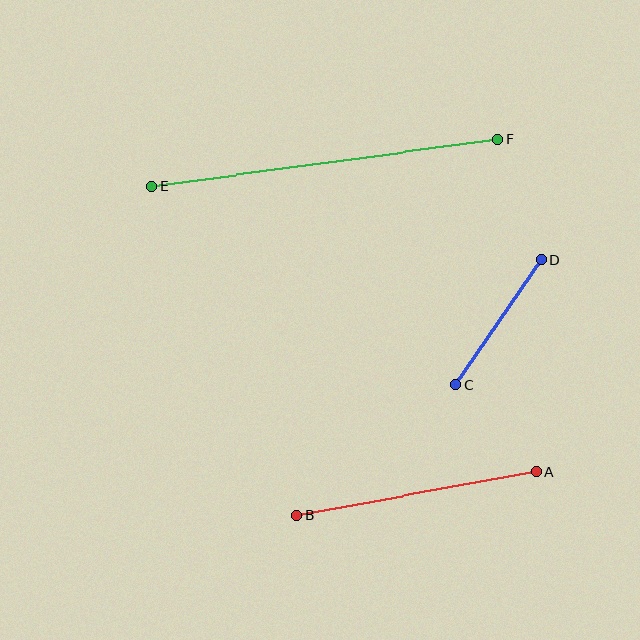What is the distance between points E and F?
The distance is approximately 349 pixels.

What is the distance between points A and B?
The distance is approximately 243 pixels.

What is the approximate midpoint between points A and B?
The midpoint is at approximately (417, 493) pixels.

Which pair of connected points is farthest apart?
Points E and F are farthest apart.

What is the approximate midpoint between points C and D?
The midpoint is at approximately (498, 322) pixels.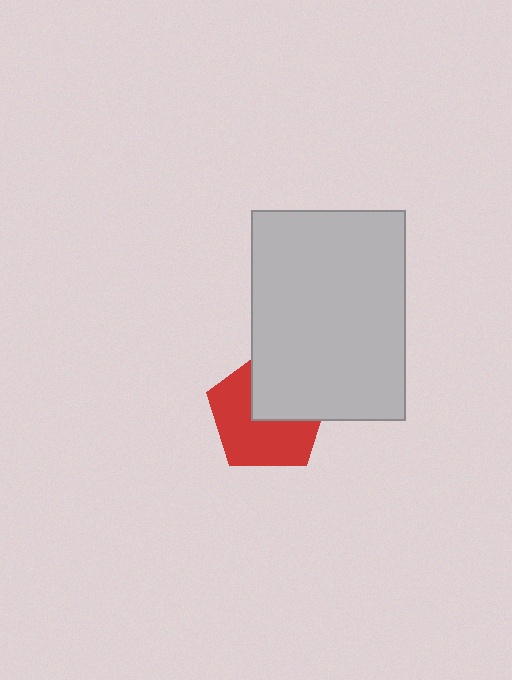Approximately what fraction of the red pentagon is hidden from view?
Roughly 41% of the red pentagon is hidden behind the light gray rectangle.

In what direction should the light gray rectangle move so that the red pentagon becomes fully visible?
The light gray rectangle should move toward the upper-right. That is the shortest direction to clear the overlap and leave the red pentagon fully visible.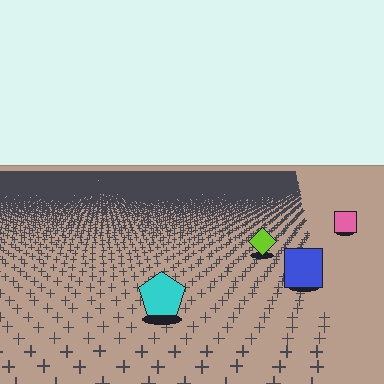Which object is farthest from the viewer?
The pink square is farthest from the viewer. It appears smaller and the ground texture around it is denser.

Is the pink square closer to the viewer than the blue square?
No. The blue square is closer — you can tell from the texture gradient: the ground texture is coarser near it.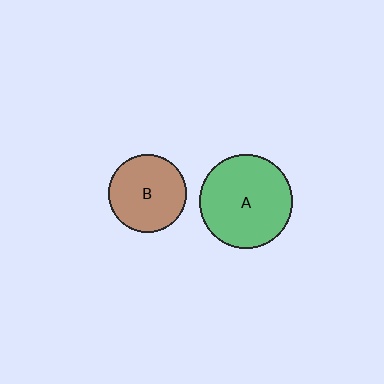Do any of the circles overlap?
No, none of the circles overlap.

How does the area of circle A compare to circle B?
Approximately 1.5 times.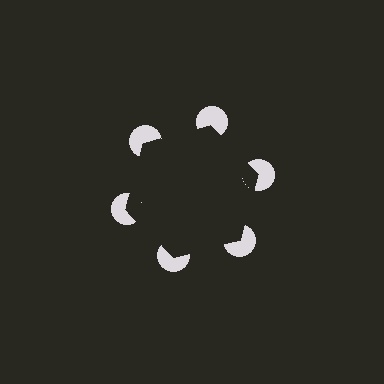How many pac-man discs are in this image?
There are 6 — one at each vertex of the illusory hexagon.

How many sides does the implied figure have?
6 sides.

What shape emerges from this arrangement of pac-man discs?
An illusory hexagon — its edges are inferred from the aligned wedge cuts in the pac-man discs, not physically drawn.